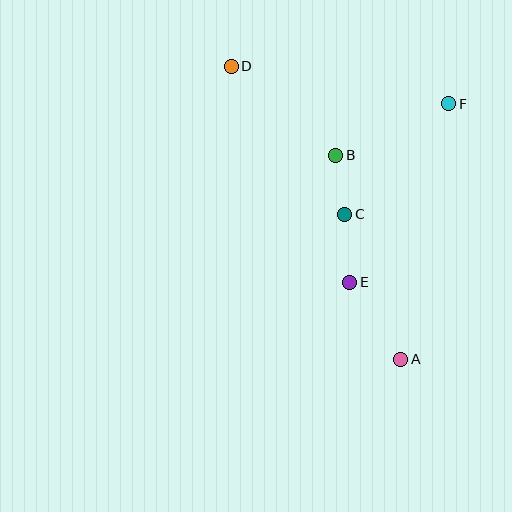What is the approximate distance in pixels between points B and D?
The distance between B and D is approximately 137 pixels.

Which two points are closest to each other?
Points B and C are closest to each other.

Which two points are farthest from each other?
Points A and D are farthest from each other.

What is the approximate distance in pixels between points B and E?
The distance between B and E is approximately 128 pixels.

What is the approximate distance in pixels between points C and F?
The distance between C and F is approximately 152 pixels.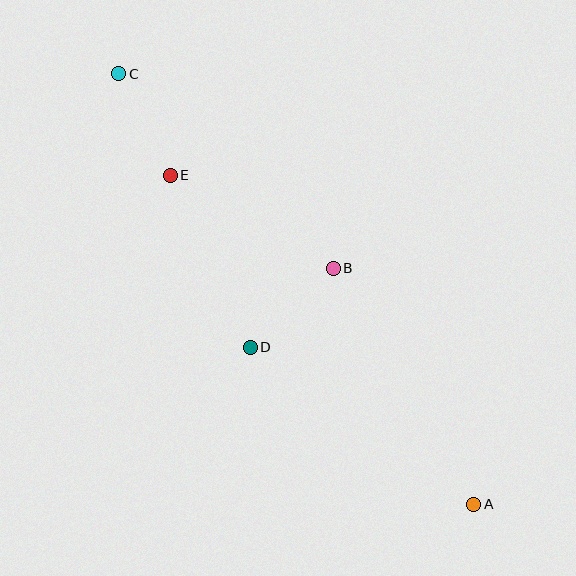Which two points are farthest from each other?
Points A and C are farthest from each other.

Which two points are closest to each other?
Points C and E are closest to each other.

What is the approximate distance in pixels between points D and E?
The distance between D and E is approximately 190 pixels.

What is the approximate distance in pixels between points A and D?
The distance between A and D is approximately 273 pixels.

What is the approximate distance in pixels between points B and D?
The distance between B and D is approximately 115 pixels.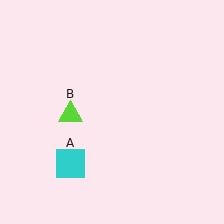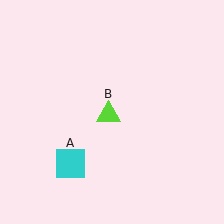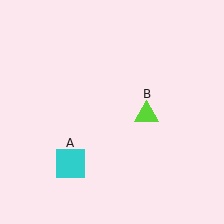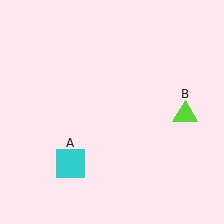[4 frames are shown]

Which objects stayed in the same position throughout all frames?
Cyan square (object A) remained stationary.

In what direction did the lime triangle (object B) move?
The lime triangle (object B) moved right.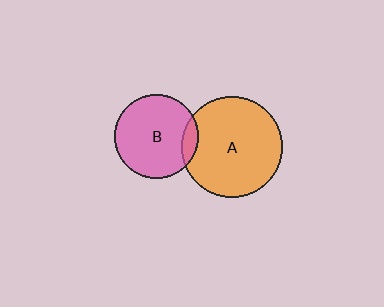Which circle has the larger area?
Circle A (orange).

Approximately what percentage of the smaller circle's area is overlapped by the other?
Approximately 10%.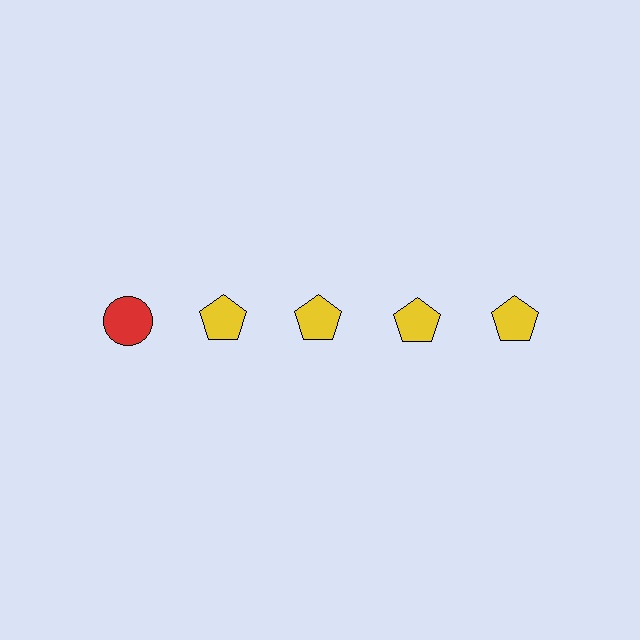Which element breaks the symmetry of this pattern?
The red circle in the top row, leftmost column breaks the symmetry. All other shapes are yellow pentagons.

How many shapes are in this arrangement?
There are 5 shapes arranged in a grid pattern.